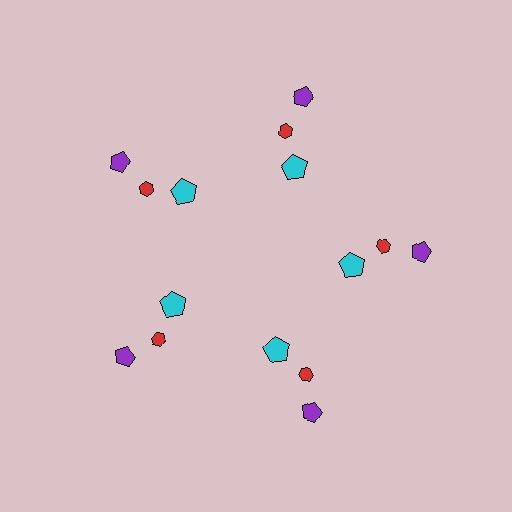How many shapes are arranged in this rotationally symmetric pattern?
There are 15 shapes, arranged in 5 groups of 3.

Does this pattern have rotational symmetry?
Yes, this pattern has 5-fold rotational symmetry. It looks the same after rotating 72 degrees around the center.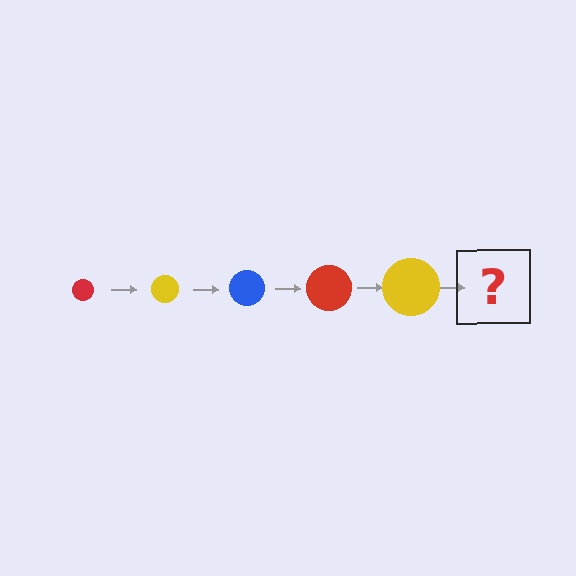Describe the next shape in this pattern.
It should be a blue circle, larger than the previous one.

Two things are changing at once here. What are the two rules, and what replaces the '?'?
The two rules are that the circle grows larger each step and the color cycles through red, yellow, and blue. The '?' should be a blue circle, larger than the previous one.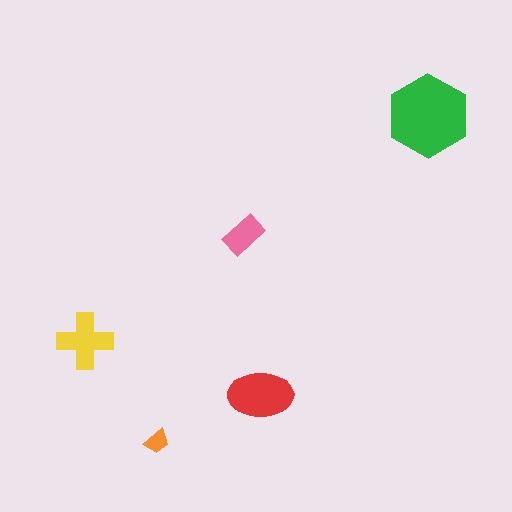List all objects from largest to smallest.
The green hexagon, the red ellipse, the yellow cross, the pink rectangle, the orange trapezoid.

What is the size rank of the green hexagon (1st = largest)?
1st.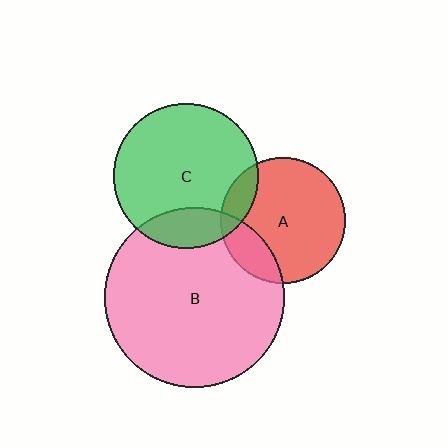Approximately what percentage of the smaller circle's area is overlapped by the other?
Approximately 20%.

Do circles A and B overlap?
Yes.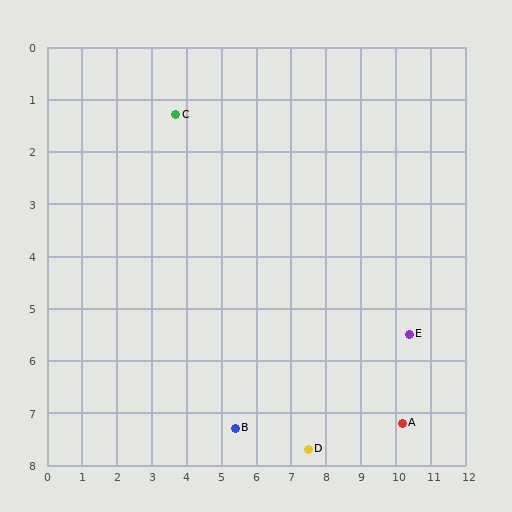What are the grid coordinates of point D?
Point D is at approximately (7.5, 7.7).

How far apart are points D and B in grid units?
Points D and B are about 2.1 grid units apart.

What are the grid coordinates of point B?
Point B is at approximately (5.4, 7.3).